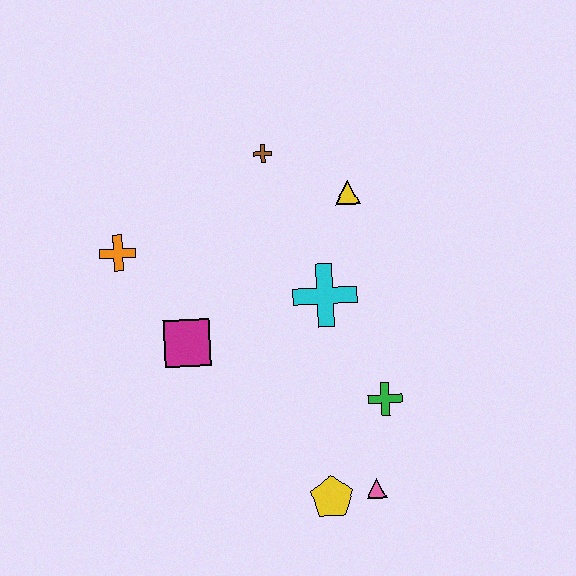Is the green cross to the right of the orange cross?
Yes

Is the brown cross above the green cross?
Yes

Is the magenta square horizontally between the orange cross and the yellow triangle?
Yes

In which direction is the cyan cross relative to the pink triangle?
The cyan cross is above the pink triangle.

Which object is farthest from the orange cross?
The pink triangle is farthest from the orange cross.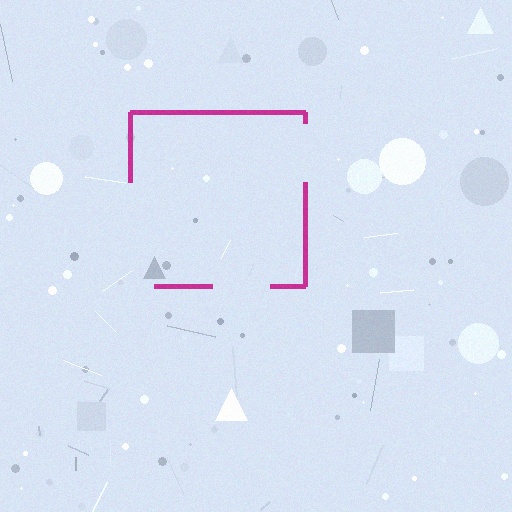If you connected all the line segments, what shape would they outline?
They would outline a square.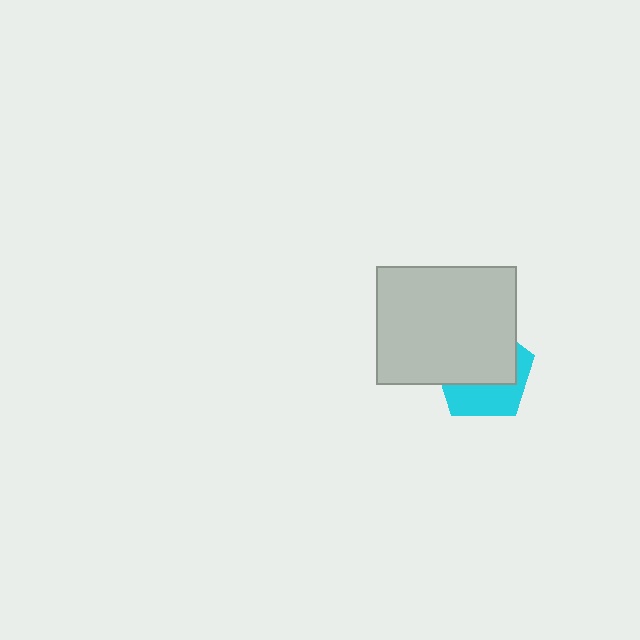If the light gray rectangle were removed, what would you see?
You would see the complete cyan pentagon.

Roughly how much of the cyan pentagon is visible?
A small part of it is visible (roughly 39%).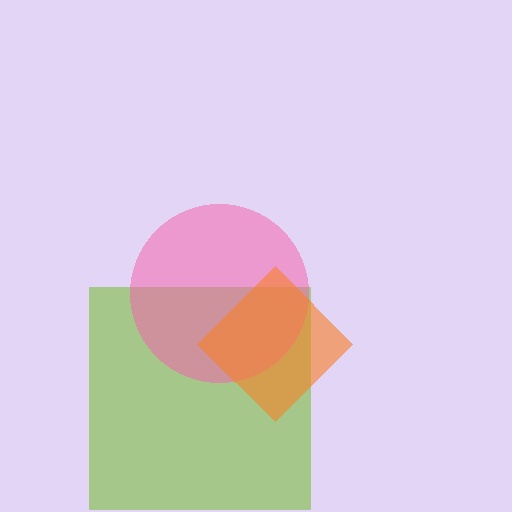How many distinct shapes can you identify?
There are 3 distinct shapes: a lime square, a pink circle, an orange diamond.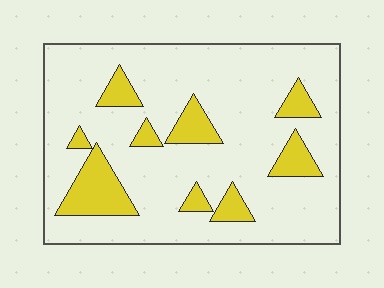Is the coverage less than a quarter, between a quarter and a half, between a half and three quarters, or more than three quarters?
Less than a quarter.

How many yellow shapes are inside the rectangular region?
9.